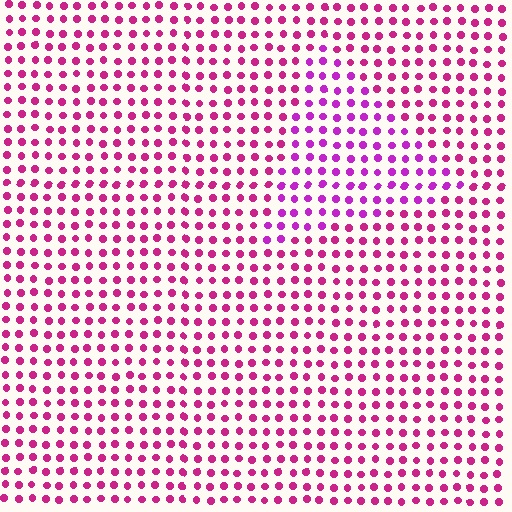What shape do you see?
I see a triangle.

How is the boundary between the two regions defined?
The boundary is defined purely by a slight shift in hue (about 27 degrees). Spacing, size, and orientation are identical on both sides.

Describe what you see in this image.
The image is filled with small magenta elements in a uniform arrangement. A triangle-shaped region is visible where the elements are tinted to a slightly different hue, forming a subtle color boundary.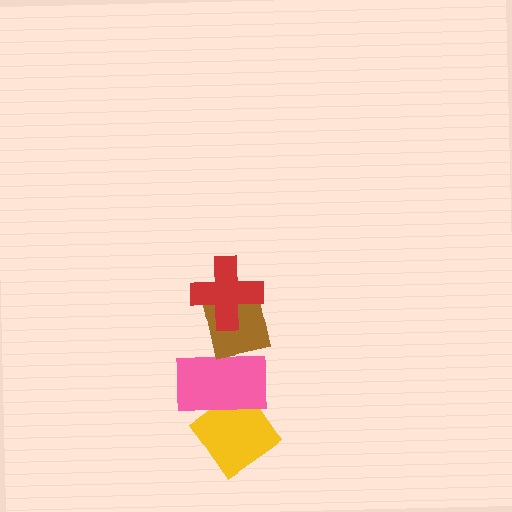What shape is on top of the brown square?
The red cross is on top of the brown square.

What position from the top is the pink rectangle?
The pink rectangle is 3rd from the top.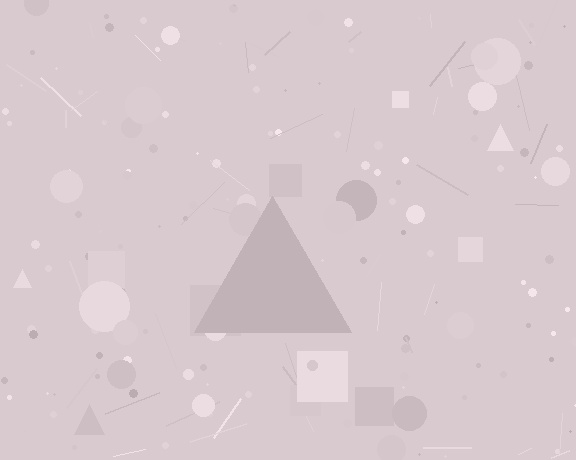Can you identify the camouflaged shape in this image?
The camouflaged shape is a triangle.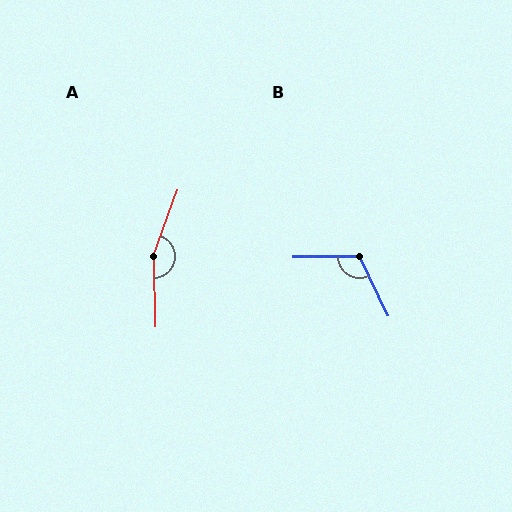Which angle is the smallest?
B, at approximately 116 degrees.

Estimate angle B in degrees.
Approximately 116 degrees.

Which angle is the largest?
A, at approximately 159 degrees.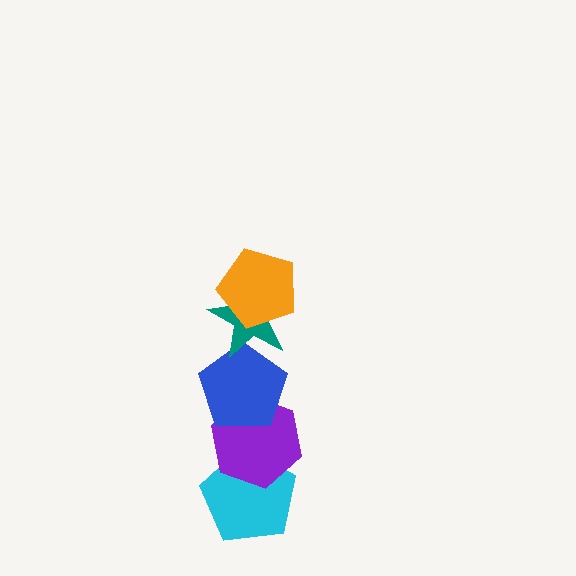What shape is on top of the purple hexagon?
The blue pentagon is on top of the purple hexagon.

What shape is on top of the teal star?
The orange pentagon is on top of the teal star.